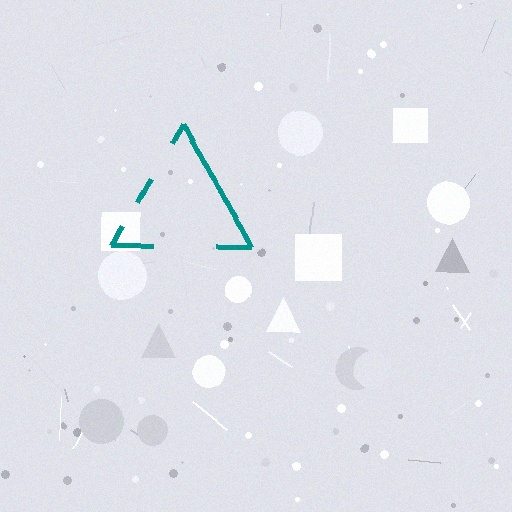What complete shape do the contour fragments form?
The contour fragments form a triangle.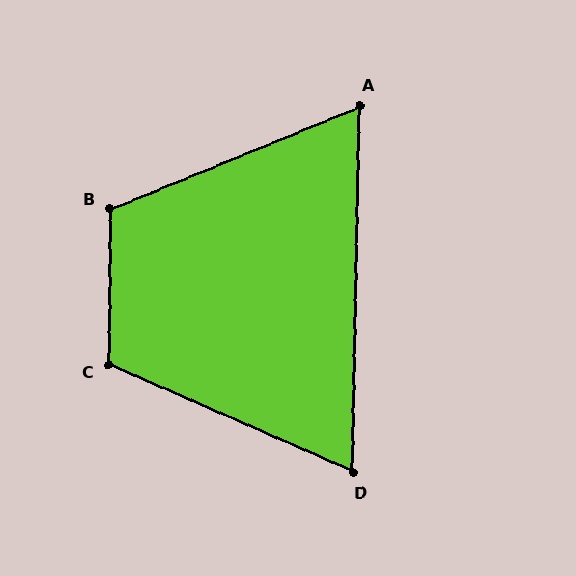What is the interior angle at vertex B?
Approximately 113 degrees (obtuse).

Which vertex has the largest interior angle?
C, at approximately 113 degrees.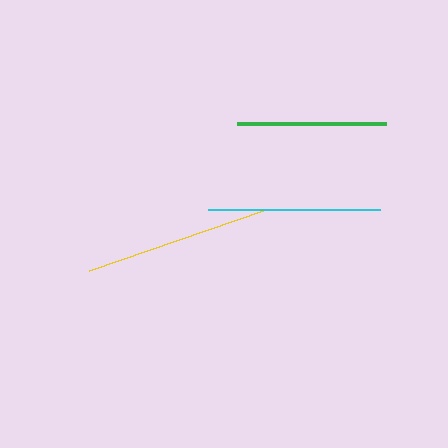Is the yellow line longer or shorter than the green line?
The yellow line is longer than the green line.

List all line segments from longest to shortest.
From longest to shortest: yellow, cyan, green.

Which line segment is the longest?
The yellow line is the longest at approximately 187 pixels.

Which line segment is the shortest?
The green line is the shortest at approximately 148 pixels.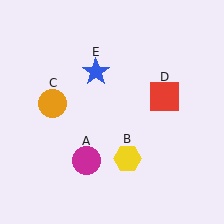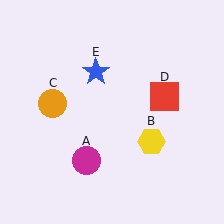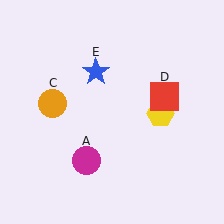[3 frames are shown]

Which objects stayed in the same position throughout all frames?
Magenta circle (object A) and orange circle (object C) and red square (object D) and blue star (object E) remained stationary.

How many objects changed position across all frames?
1 object changed position: yellow hexagon (object B).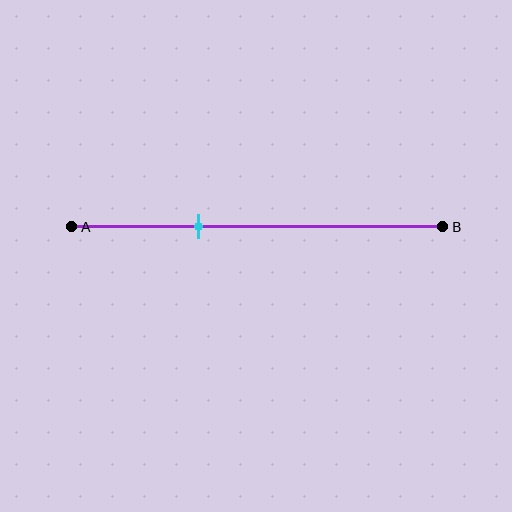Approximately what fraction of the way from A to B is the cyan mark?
The cyan mark is approximately 35% of the way from A to B.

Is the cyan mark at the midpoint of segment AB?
No, the mark is at about 35% from A, not at the 50% midpoint.